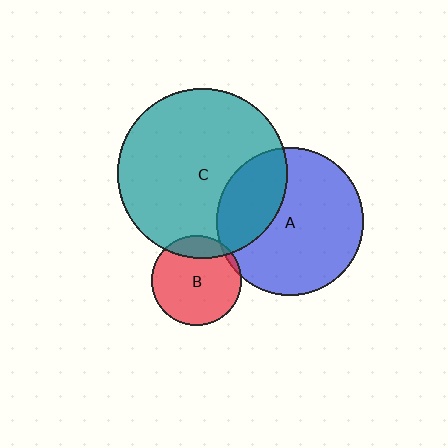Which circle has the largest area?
Circle C (teal).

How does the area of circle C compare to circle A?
Approximately 1.3 times.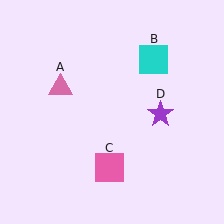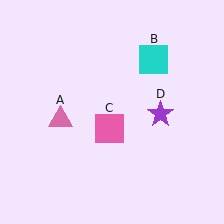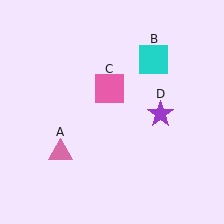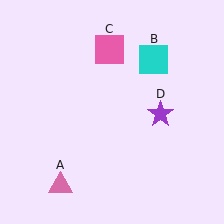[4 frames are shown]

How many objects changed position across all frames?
2 objects changed position: pink triangle (object A), pink square (object C).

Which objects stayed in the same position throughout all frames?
Cyan square (object B) and purple star (object D) remained stationary.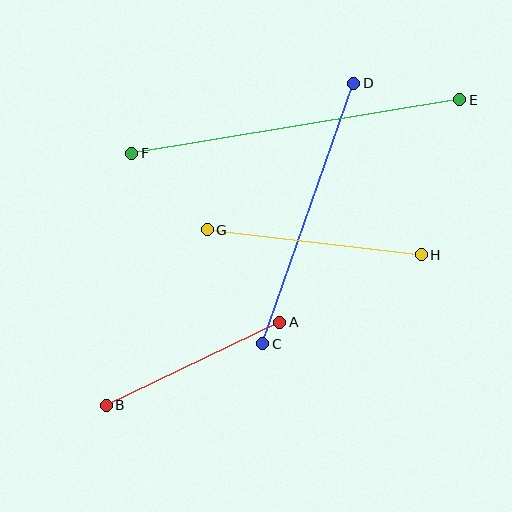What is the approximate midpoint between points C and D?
The midpoint is at approximately (308, 213) pixels.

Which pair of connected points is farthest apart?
Points E and F are farthest apart.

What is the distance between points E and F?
The distance is approximately 332 pixels.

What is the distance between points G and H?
The distance is approximately 215 pixels.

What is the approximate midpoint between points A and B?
The midpoint is at approximately (193, 364) pixels.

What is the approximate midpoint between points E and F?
The midpoint is at approximately (296, 127) pixels.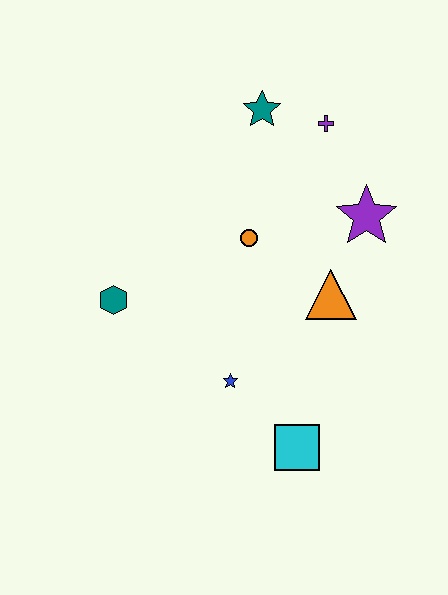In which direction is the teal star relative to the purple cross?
The teal star is to the left of the purple cross.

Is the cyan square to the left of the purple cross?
Yes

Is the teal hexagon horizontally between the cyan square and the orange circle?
No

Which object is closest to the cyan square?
The blue star is closest to the cyan square.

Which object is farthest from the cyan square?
The teal star is farthest from the cyan square.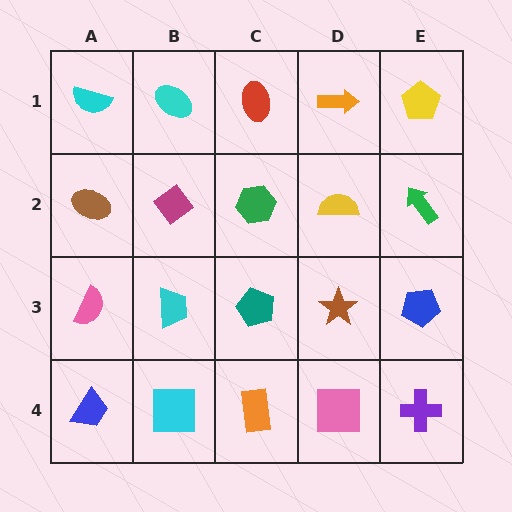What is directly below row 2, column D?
A brown star.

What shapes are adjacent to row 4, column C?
A teal pentagon (row 3, column C), a cyan square (row 4, column B), a pink square (row 4, column D).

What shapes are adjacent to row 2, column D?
An orange arrow (row 1, column D), a brown star (row 3, column D), a green hexagon (row 2, column C), a green arrow (row 2, column E).